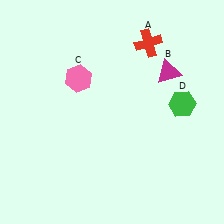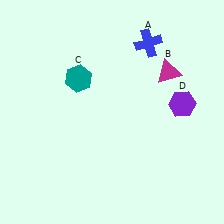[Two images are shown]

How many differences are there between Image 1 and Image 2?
There are 3 differences between the two images.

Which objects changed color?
A changed from red to blue. C changed from pink to teal. D changed from green to purple.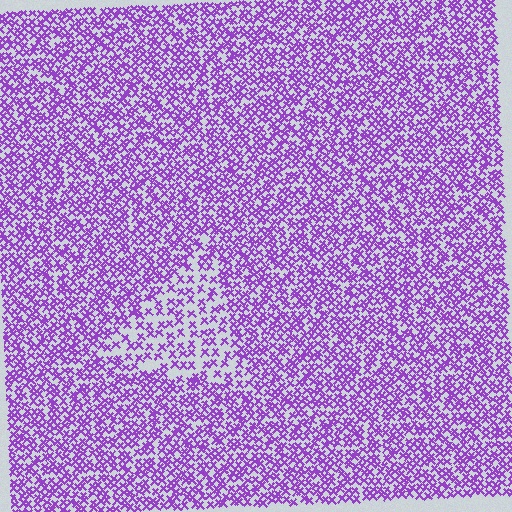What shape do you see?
I see a triangle.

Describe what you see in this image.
The image contains small purple elements arranged at two different densities. A triangle-shaped region is visible where the elements are less densely packed than the surrounding area.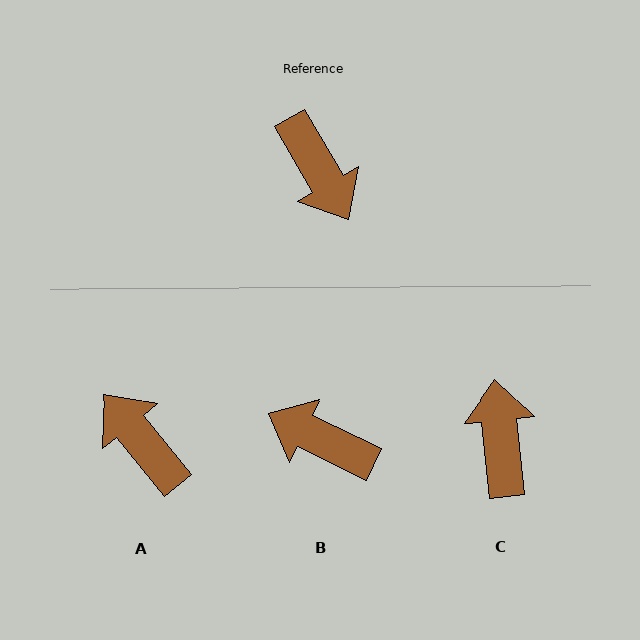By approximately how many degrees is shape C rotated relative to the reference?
Approximately 156 degrees counter-clockwise.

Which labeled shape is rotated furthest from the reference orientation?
A, about 171 degrees away.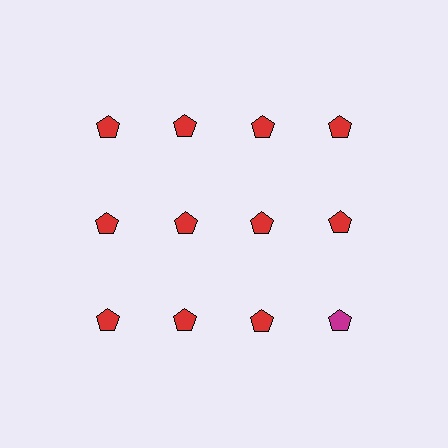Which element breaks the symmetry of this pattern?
The magenta pentagon in the third row, second from right column breaks the symmetry. All other shapes are red pentagons.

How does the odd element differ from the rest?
It has a different color: magenta instead of red.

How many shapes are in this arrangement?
There are 12 shapes arranged in a grid pattern.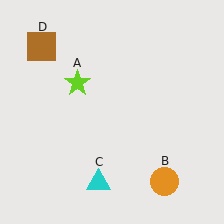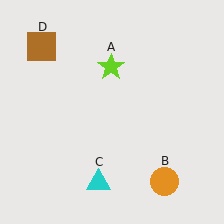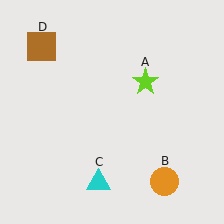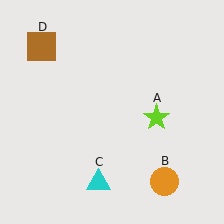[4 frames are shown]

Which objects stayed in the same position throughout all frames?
Orange circle (object B) and cyan triangle (object C) and brown square (object D) remained stationary.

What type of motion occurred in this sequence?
The lime star (object A) rotated clockwise around the center of the scene.